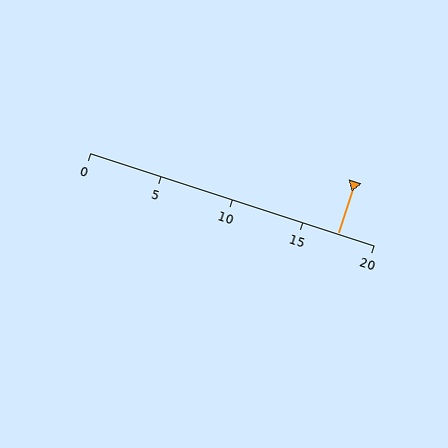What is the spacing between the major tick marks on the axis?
The major ticks are spaced 5 apart.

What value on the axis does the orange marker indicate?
The marker indicates approximately 17.5.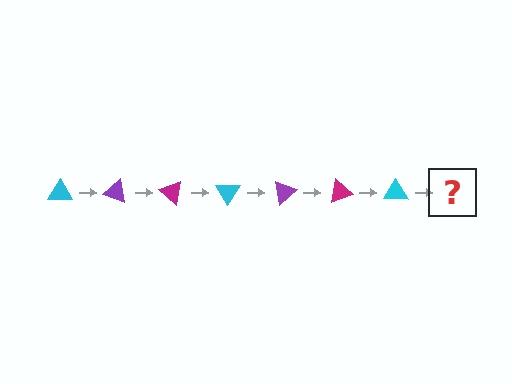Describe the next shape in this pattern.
It should be a purple triangle, rotated 140 degrees from the start.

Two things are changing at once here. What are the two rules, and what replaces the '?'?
The two rules are that it rotates 20 degrees each step and the color cycles through cyan, purple, and magenta. The '?' should be a purple triangle, rotated 140 degrees from the start.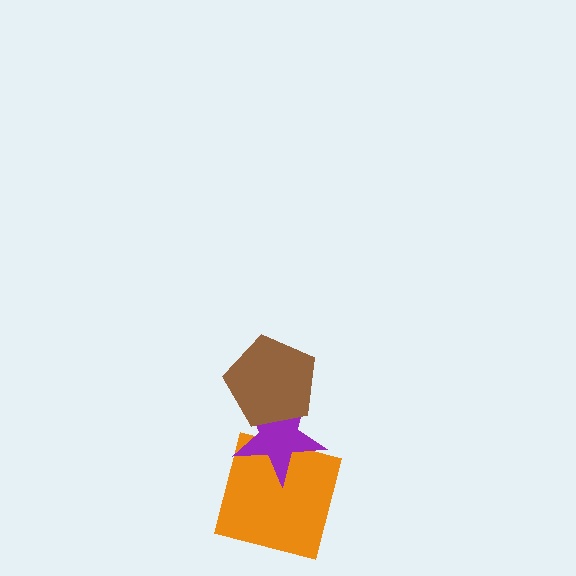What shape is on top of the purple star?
The brown pentagon is on top of the purple star.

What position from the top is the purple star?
The purple star is 2nd from the top.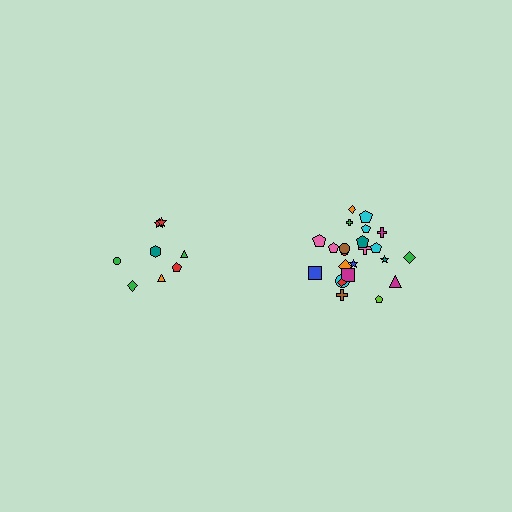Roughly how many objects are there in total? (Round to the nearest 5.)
Roughly 35 objects in total.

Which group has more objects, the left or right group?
The right group.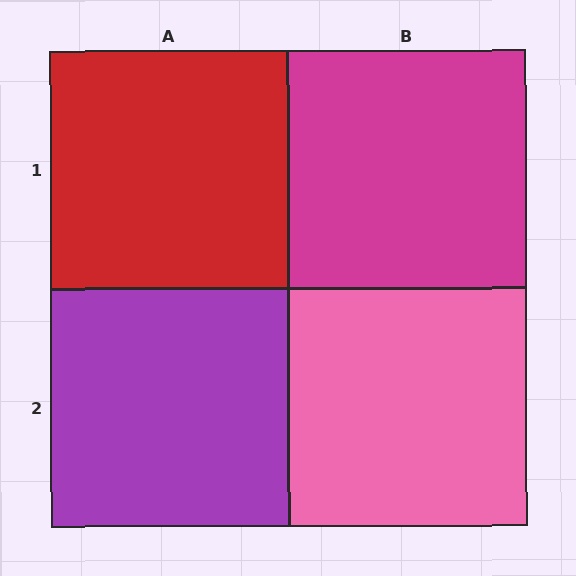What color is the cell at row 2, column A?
Purple.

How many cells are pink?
1 cell is pink.